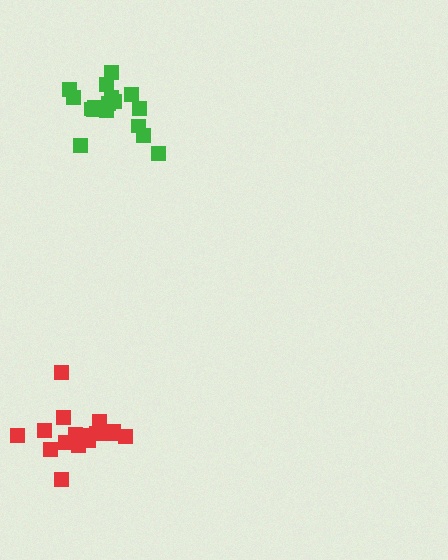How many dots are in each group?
Group 1: 16 dots, Group 2: 17 dots (33 total).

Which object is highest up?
The green cluster is topmost.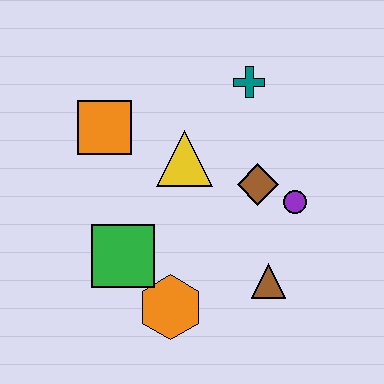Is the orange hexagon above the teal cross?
No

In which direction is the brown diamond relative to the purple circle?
The brown diamond is to the left of the purple circle.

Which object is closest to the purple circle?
The brown diamond is closest to the purple circle.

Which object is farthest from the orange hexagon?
The teal cross is farthest from the orange hexagon.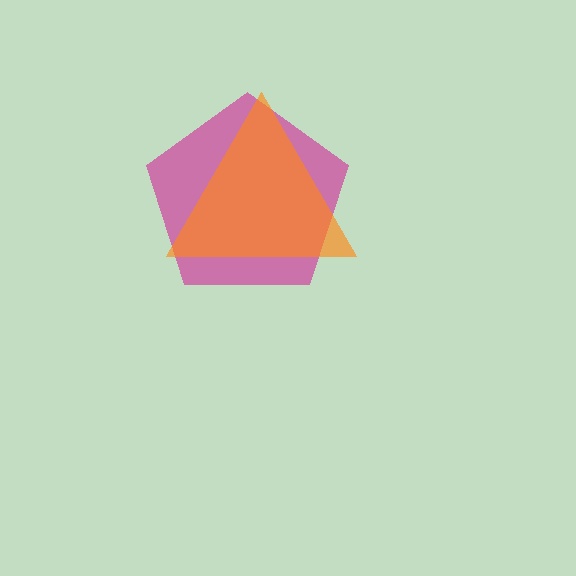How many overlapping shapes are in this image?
There are 2 overlapping shapes in the image.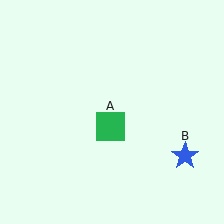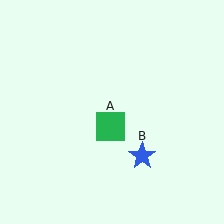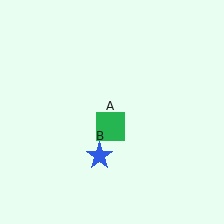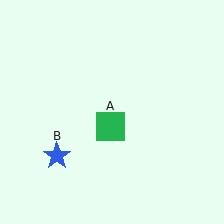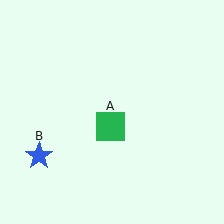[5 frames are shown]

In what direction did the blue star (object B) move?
The blue star (object B) moved left.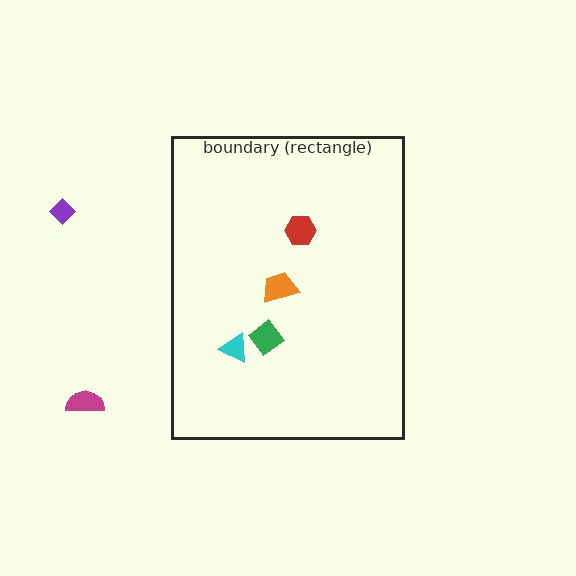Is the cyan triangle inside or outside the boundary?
Inside.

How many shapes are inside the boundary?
4 inside, 2 outside.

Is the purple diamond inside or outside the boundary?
Outside.